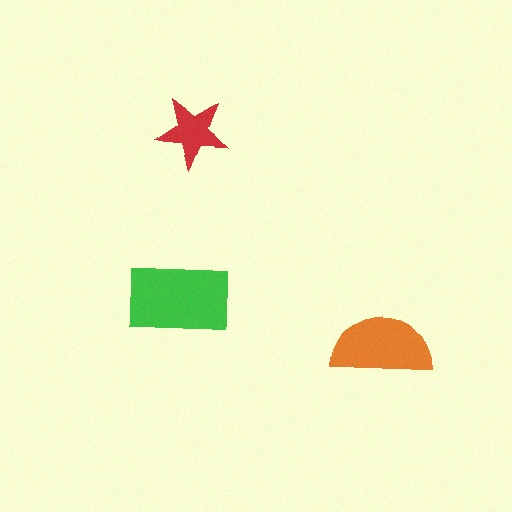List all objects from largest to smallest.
The green rectangle, the orange semicircle, the red star.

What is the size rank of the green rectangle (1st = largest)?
1st.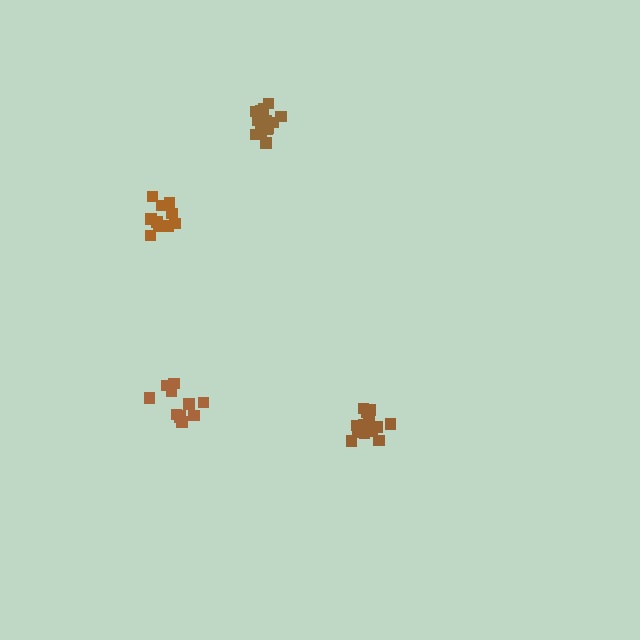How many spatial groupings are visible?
There are 4 spatial groupings.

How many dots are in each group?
Group 1: 14 dots, Group 2: 14 dots, Group 3: 11 dots, Group 4: 10 dots (49 total).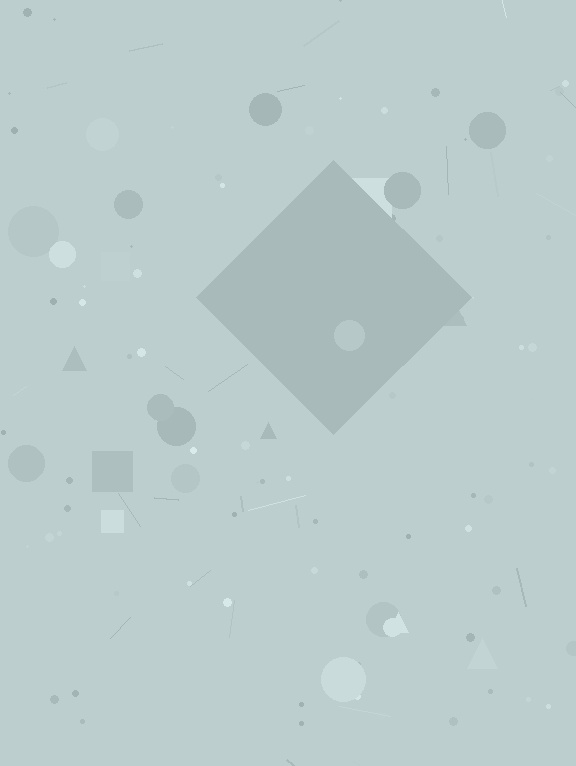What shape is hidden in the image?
A diamond is hidden in the image.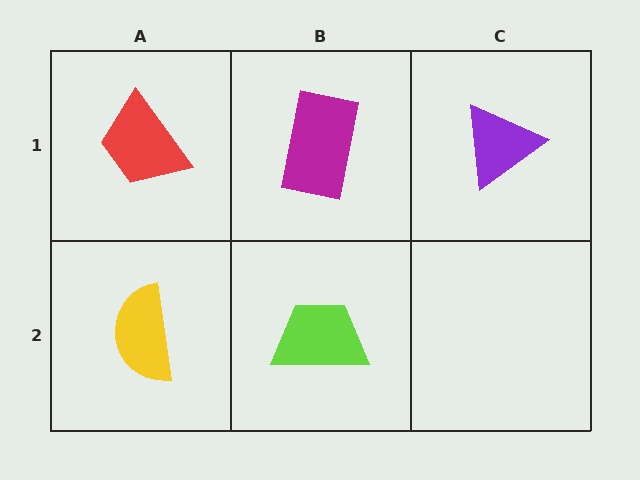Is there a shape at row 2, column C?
No, that cell is empty.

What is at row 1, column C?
A purple triangle.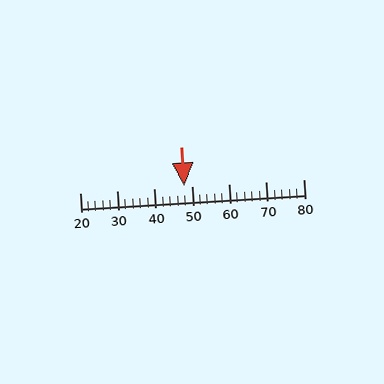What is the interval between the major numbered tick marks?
The major tick marks are spaced 10 units apart.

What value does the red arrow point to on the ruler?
The red arrow points to approximately 48.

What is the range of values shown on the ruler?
The ruler shows values from 20 to 80.